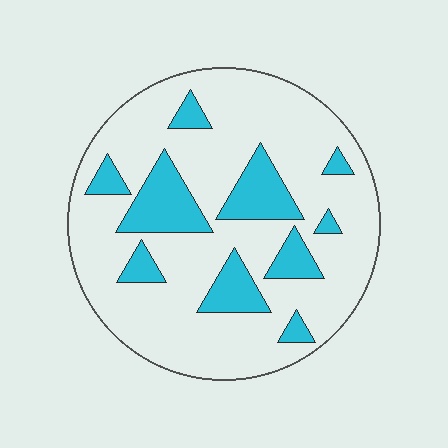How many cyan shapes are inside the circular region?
10.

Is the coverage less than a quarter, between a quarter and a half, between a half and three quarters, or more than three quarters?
Less than a quarter.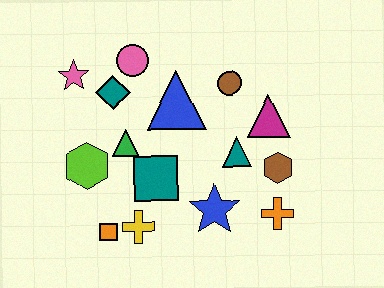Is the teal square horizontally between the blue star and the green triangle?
Yes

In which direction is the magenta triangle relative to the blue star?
The magenta triangle is above the blue star.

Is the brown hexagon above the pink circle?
No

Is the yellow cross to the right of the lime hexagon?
Yes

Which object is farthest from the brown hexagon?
The pink star is farthest from the brown hexagon.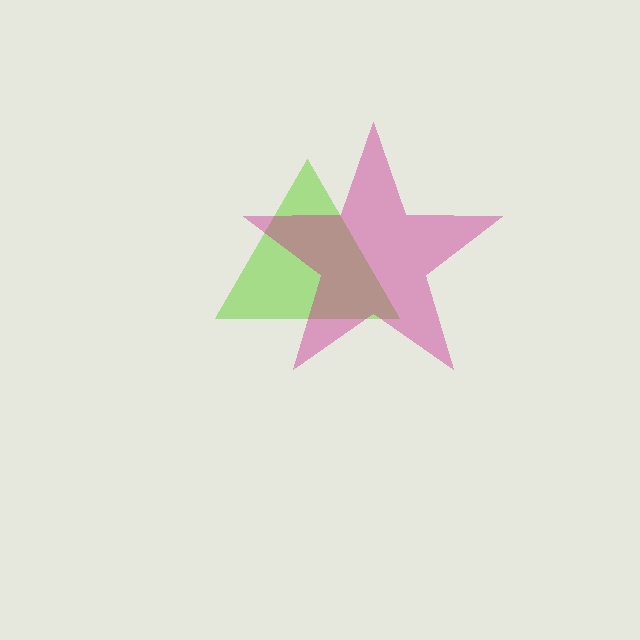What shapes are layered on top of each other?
The layered shapes are: a lime triangle, a magenta star.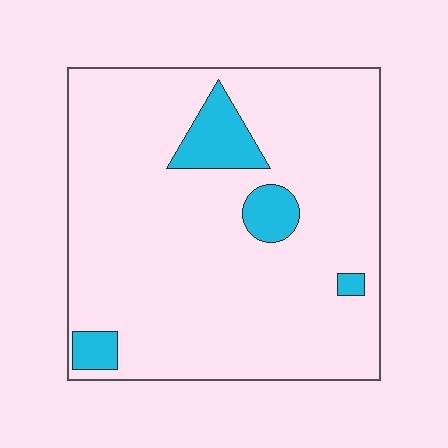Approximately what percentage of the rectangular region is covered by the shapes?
Approximately 10%.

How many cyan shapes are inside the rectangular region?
4.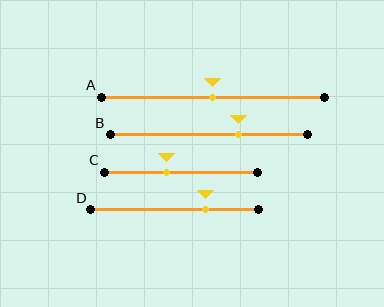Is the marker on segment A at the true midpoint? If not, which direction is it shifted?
Yes, the marker on segment A is at the true midpoint.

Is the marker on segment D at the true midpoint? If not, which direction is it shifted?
No, the marker on segment D is shifted to the right by about 19% of the segment length.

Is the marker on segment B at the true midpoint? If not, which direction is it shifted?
No, the marker on segment B is shifted to the right by about 15% of the segment length.